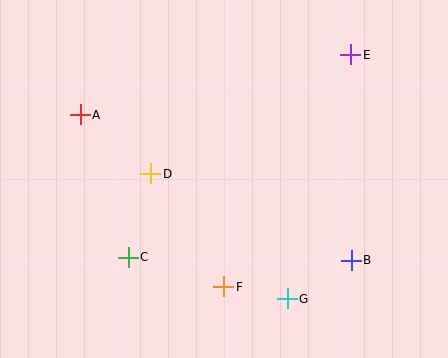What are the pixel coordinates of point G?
Point G is at (287, 299).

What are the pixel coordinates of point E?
Point E is at (351, 55).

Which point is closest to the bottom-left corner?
Point C is closest to the bottom-left corner.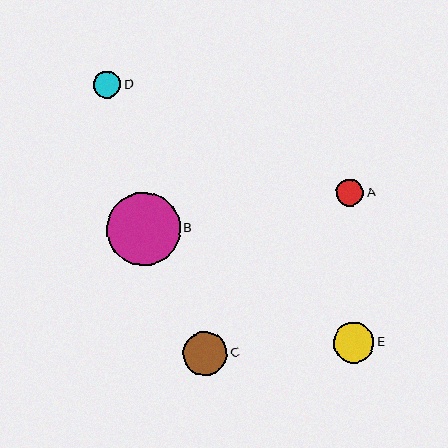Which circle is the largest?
Circle B is the largest with a size of approximately 74 pixels.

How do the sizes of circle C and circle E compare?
Circle C and circle E are approximately the same size.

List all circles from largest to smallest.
From largest to smallest: B, C, E, A, D.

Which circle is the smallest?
Circle D is the smallest with a size of approximately 27 pixels.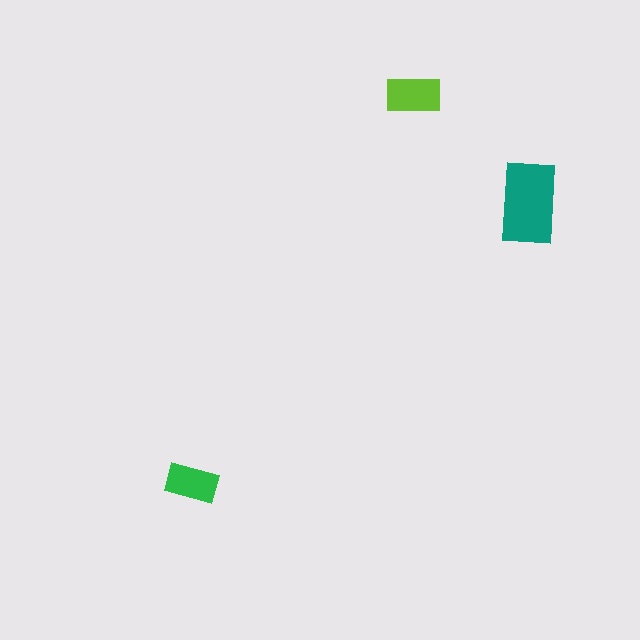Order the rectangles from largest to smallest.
the teal one, the lime one, the green one.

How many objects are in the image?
There are 3 objects in the image.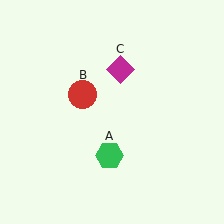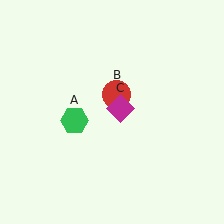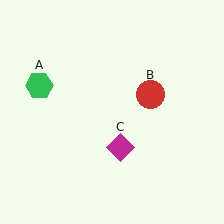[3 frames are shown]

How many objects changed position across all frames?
3 objects changed position: green hexagon (object A), red circle (object B), magenta diamond (object C).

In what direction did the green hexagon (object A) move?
The green hexagon (object A) moved up and to the left.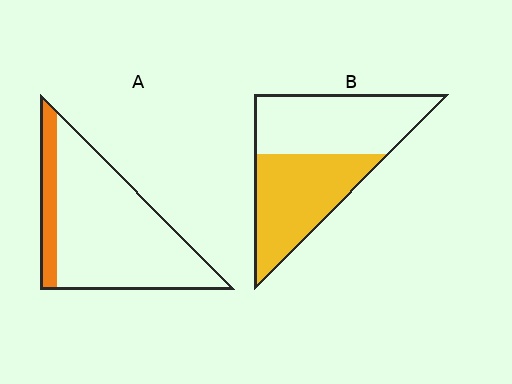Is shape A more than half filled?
No.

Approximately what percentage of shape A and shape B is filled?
A is approximately 15% and B is approximately 50%.